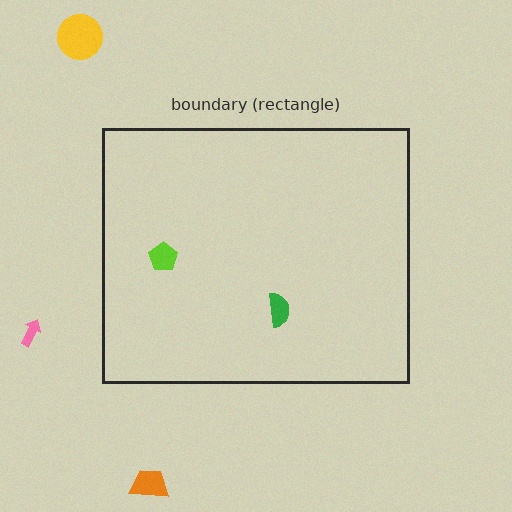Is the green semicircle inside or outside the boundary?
Inside.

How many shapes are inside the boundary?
2 inside, 3 outside.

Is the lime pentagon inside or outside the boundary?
Inside.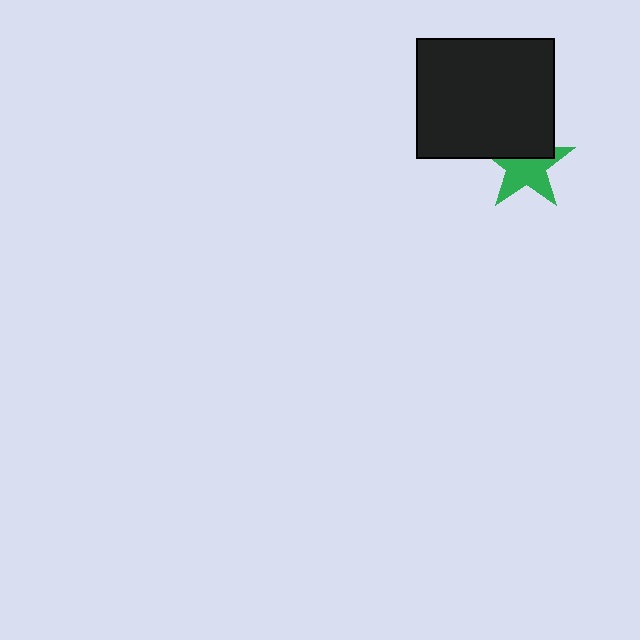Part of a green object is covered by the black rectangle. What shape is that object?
It is a star.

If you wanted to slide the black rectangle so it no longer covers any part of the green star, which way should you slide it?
Slide it up — that is the most direct way to separate the two shapes.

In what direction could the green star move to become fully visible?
The green star could move down. That would shift it out from behind the black rectangle entirely.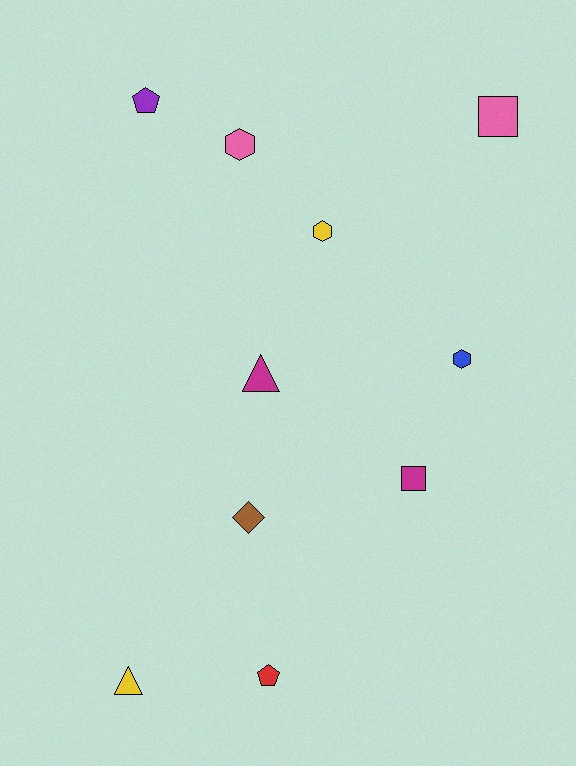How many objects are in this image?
There are 10 objects.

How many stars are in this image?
There are no stars.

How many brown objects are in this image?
There is 1 brown object.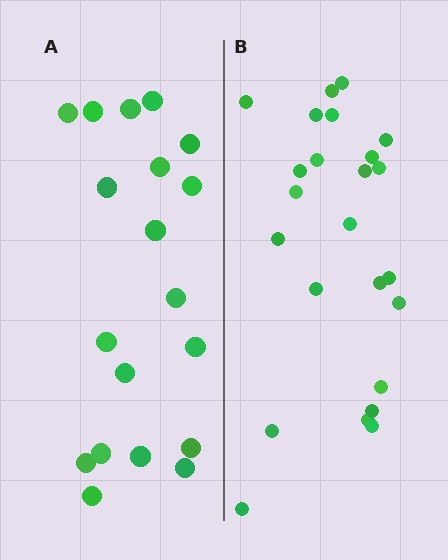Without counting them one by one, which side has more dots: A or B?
Region B (the right region) has more dots.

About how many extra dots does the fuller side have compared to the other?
Region B has about 5 more dots than region A.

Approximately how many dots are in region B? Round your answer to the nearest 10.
About 20 dots. (The exact count is 24, which rounds to 20.)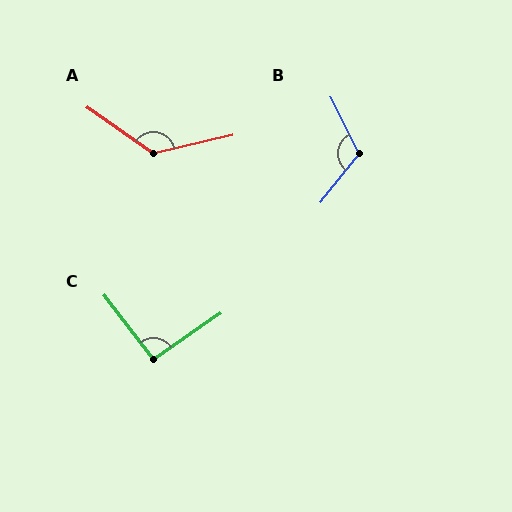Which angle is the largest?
A, at approximately 132 degrees.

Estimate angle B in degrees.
Approximately 115 degrees.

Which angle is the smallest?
C, at approximately 93 degrees.